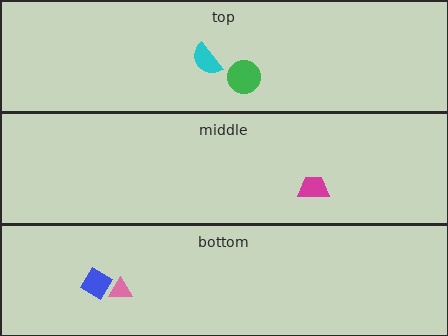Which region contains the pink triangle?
The bottom region.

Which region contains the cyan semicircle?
The top region.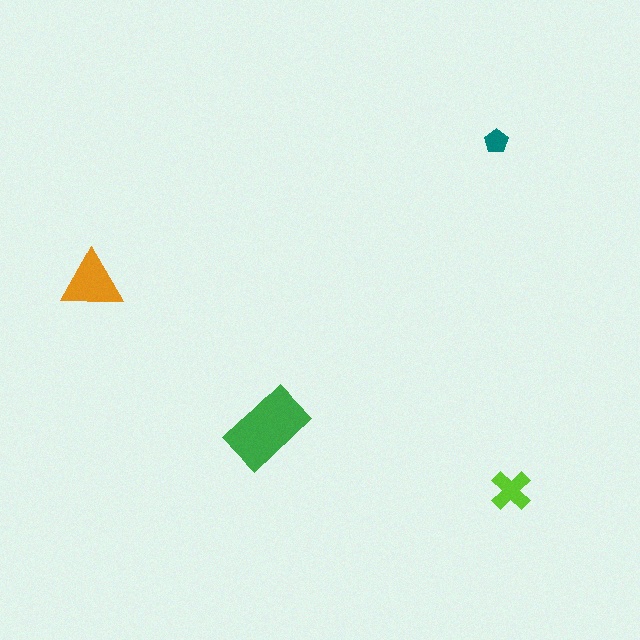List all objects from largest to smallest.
The green rectangle, the orange triangle, the lime cross, the teal pentagon.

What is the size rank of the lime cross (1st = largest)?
3rd.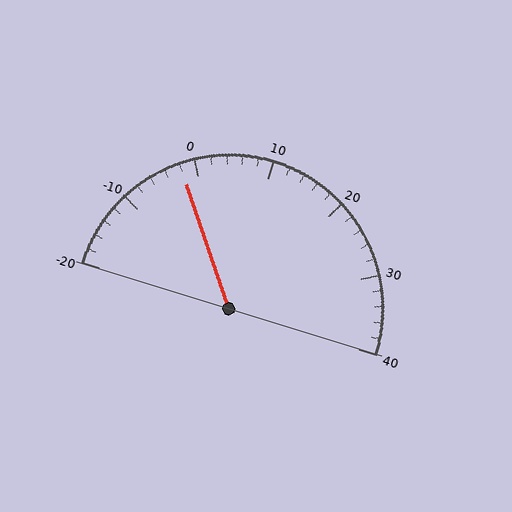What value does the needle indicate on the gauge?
The needle indicates approximately -2.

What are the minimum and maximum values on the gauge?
The gauge ranges from -20 to 40.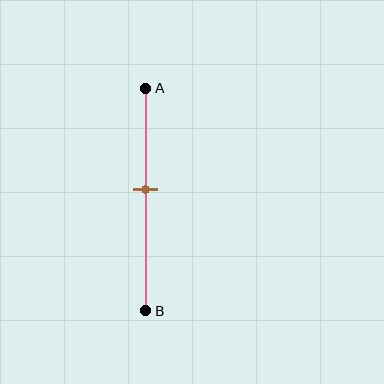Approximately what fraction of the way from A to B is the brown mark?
The brown mark is approximately 45% of the way from A to B.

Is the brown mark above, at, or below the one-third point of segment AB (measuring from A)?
The brown mark is below the one-third point of segment AB.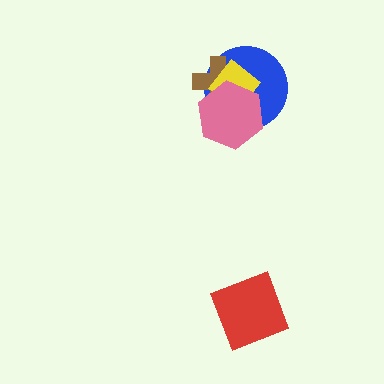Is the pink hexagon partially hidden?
No, no other shape covers it.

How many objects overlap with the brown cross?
3 objects overlap with the brown cross.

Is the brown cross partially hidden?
Yes, it is partially covered by another shape.